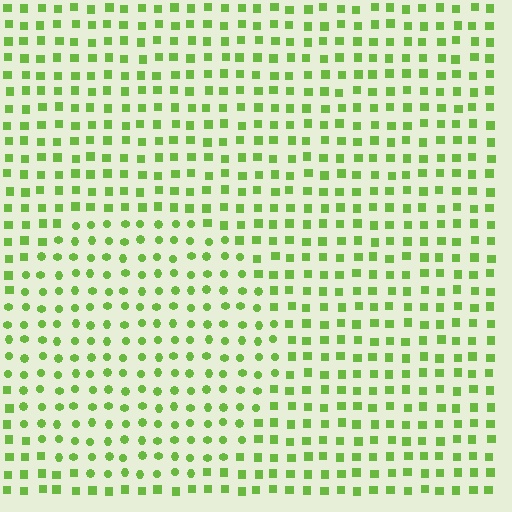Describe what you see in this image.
The image is filled with small lime elements arranged in a uniform grid. A circle-shaped region contains circles, while the surrounding area contains squares. The boundary is defined purely by the change in element shape.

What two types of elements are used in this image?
The image uses circles inside the circle region and squares outside it.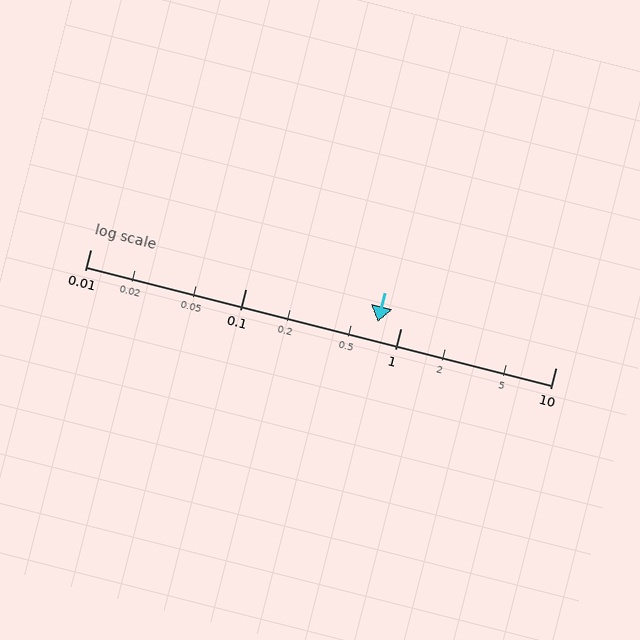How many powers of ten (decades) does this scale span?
The scale spans 3 decades, from 0.01 to 10.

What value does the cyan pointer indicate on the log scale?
The pointer indicates approximately 0.71.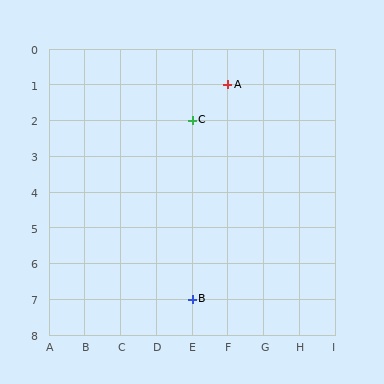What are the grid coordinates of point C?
Point C is at grid coordinates (E, 2).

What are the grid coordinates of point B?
Point B is at grid coordinates (E, 7).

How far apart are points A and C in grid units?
Points A and C are 1 column and 1 row apart (about 1.4 grid units diagonally).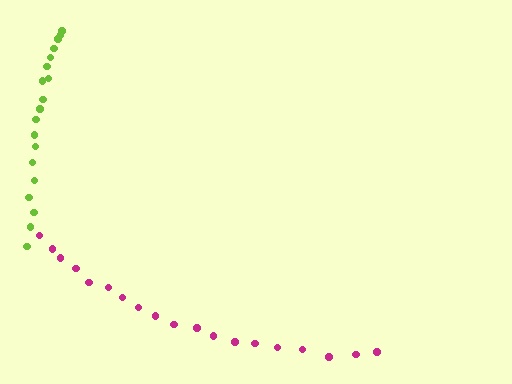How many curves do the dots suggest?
There are 2 distinct paths.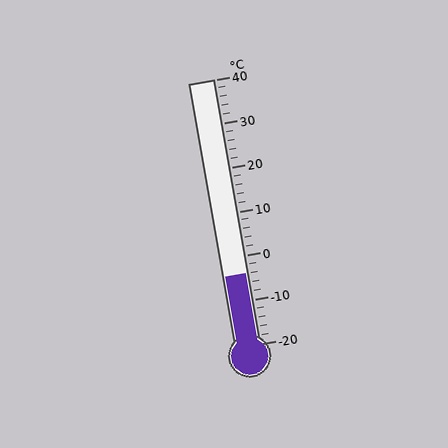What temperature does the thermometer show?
The thermometer shows approximately -4°C.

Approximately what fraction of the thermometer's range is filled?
The thermometer is filled to approximately 25% of its range.